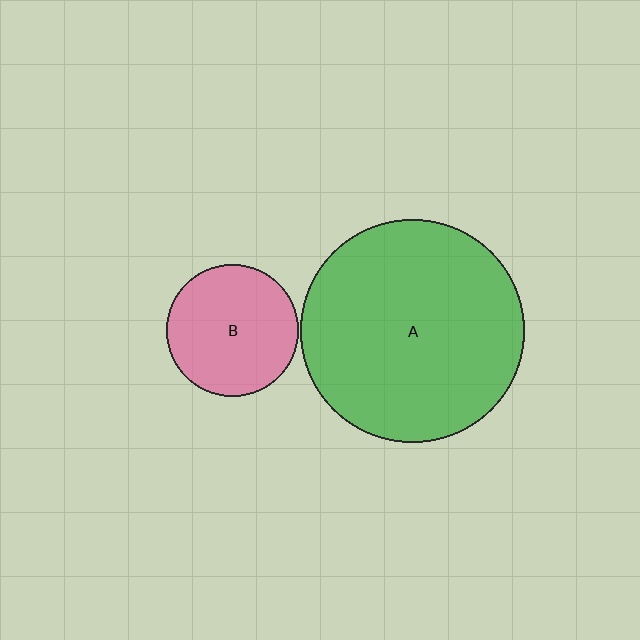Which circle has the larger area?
Circle A (green).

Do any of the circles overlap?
No, none of the circles overlap.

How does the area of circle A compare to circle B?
Approximately 2.9 times.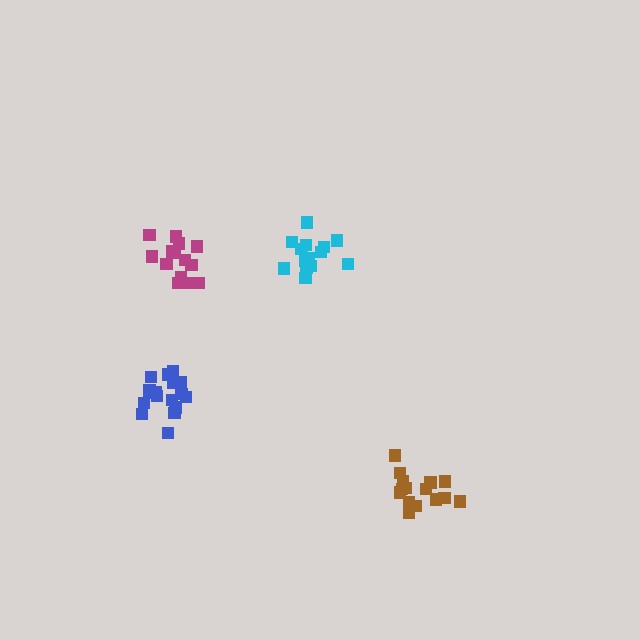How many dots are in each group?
Group 1: 15 dots, Group 2: 14 dots, Group 3: 16 dots, Group 4: 15 dots (60 total).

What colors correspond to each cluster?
The clusters are colored: brown, magenta, blue, cyan.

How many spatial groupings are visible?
There are 4 spatial groupings.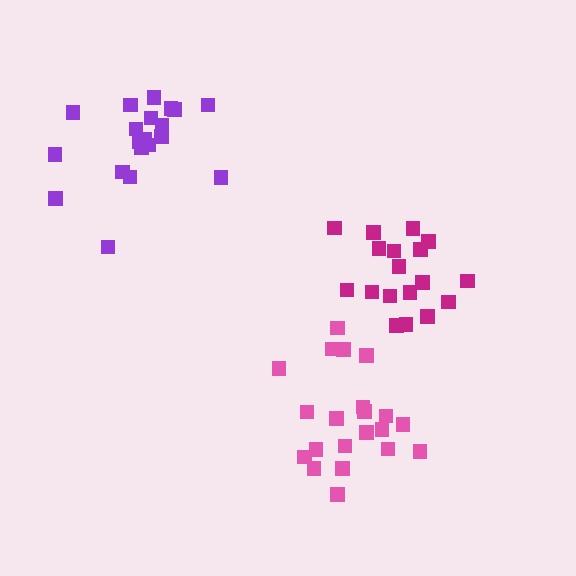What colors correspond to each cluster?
The clusters are colored: pink, magenta, purple.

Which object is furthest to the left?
The purple cluster is leftmost.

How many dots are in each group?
Group 1: 21 dots, Group 2: 18 dots, Group 3: 20 dots (59 total).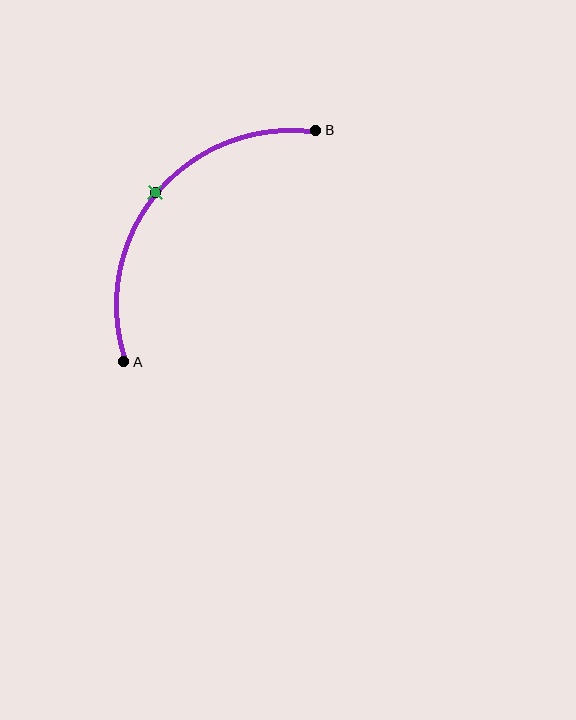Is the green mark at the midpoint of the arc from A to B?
Yes. The green mark lies on the arc at equal arc-length from both A and B — it is the arc midpoint.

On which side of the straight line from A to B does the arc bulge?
The arc bulges above and to the left of the straight line connecting A and B.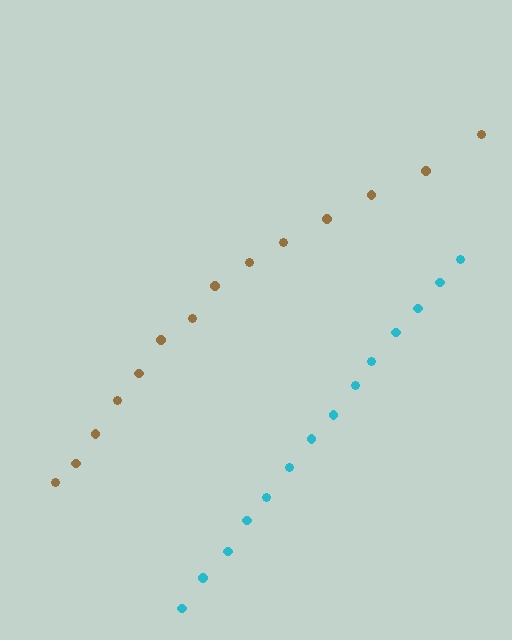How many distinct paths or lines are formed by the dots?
There are 2 distinct paths.